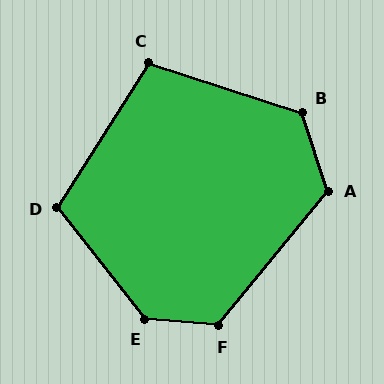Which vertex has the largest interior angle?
E, at approximately 133 degrees.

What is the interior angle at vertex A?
Approximately 123 degrees (obtuse).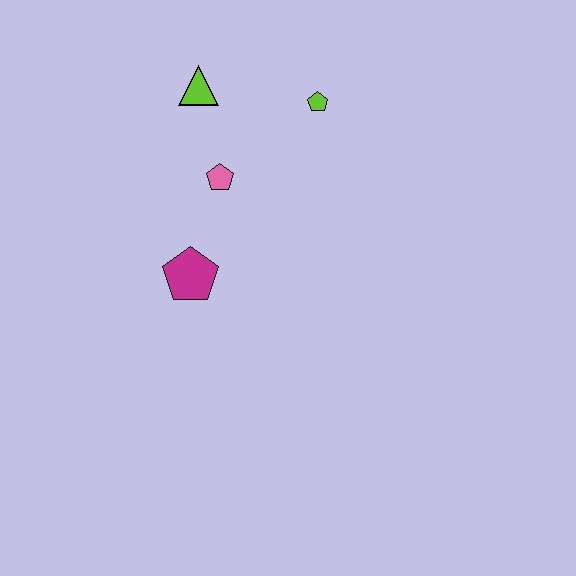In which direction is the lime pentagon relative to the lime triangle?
The lime pentagon is to the right of the lime triangle.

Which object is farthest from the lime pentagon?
The magenta pentagon is farthest from the lime pentagon.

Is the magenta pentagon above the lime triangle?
No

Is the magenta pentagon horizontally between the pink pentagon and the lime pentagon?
No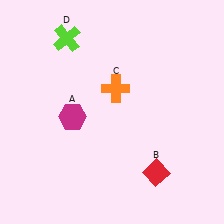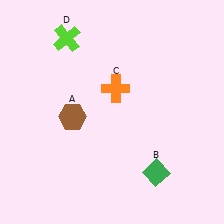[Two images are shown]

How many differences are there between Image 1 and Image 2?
There are 2 differences between the two images.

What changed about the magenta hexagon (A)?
In Image 1, A is magenta. In Image 2, it changed to brown.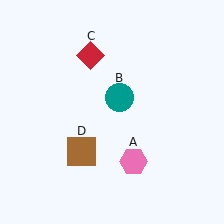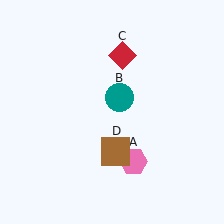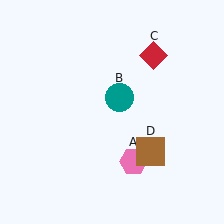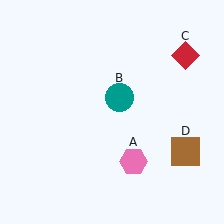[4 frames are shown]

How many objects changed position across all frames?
2 objects changed position: red diamond (object C), brown square (object D).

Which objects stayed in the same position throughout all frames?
Pink hexagon (object A) and teal circle (object B) remained stationary.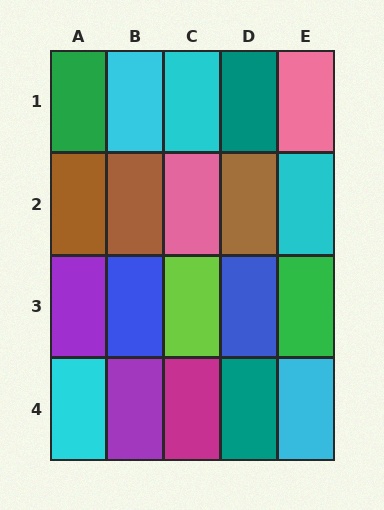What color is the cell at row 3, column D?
Blue.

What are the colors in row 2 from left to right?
Brown, brown, pink, brown, cyan.